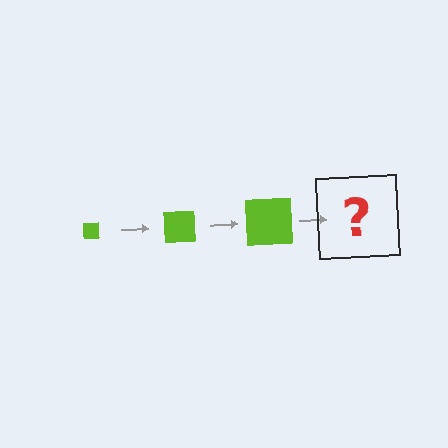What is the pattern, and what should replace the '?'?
The pattern is that the square gets progressively larger each step. The '?' should be a lime square, larger than the previous one.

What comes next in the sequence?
The next element should be a lime square, larger than the previous one.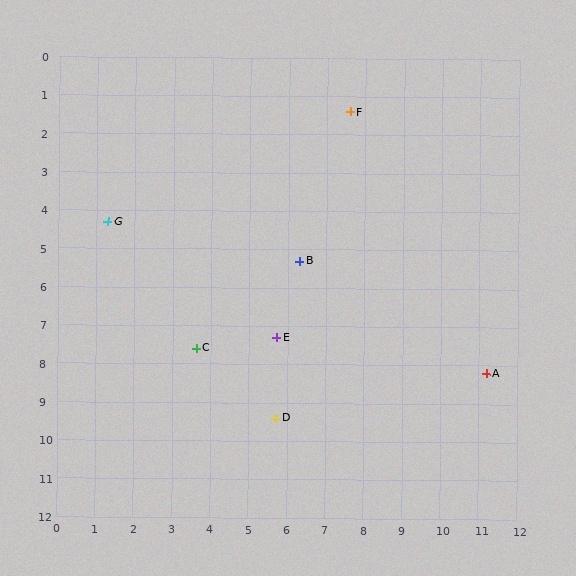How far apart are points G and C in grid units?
Points G and C are about 4.0 grid units apart.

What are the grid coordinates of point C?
Point C is at approximately (3.6, 7.6).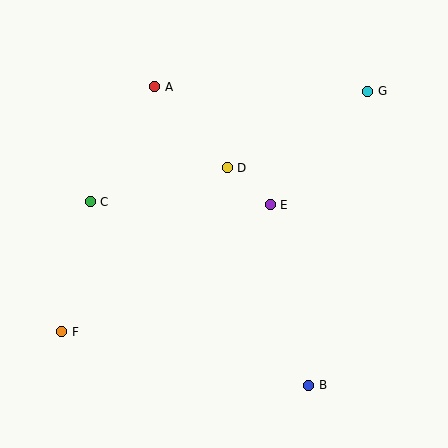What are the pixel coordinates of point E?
Point E is at (270, 205).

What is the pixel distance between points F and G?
The distance between F and G is 389 pixels.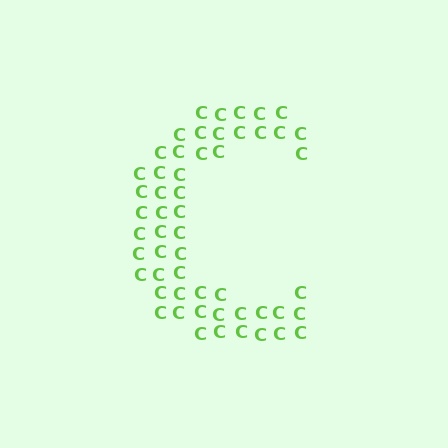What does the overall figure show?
The overall figure shows the letter C.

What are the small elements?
The small elements are letter C's.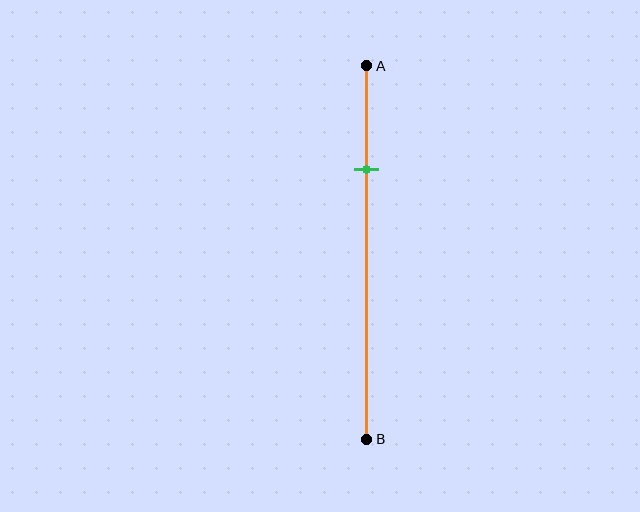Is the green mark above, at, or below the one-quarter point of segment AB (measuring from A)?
The green mark is approximately at the one-quarter point of segment AB.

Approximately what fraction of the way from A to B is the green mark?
The green mark is approximately 30% of the way from A to B.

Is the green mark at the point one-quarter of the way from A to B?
Yes, the mark is approximately at the one-quarter point.